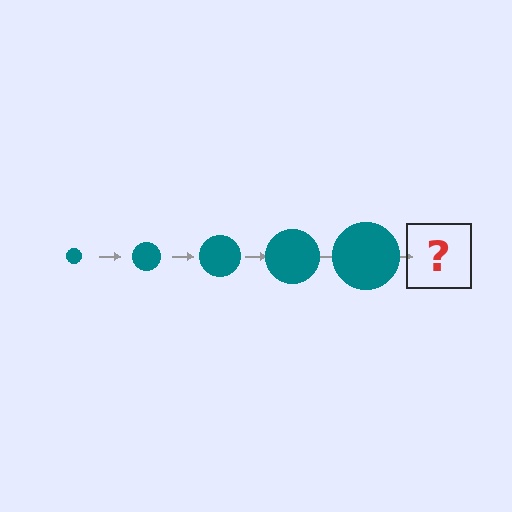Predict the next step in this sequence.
The next step is a teal circle, larger than the previous one.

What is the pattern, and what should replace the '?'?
The pattern is that the circle gets progressively larger each step. The '?' should be a teal circle, larger than the previous one.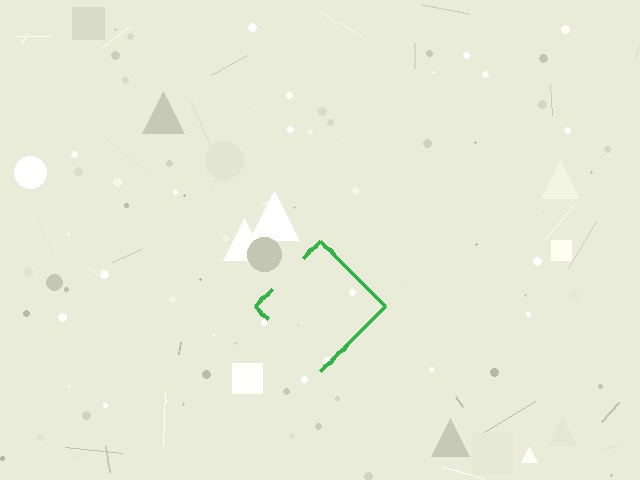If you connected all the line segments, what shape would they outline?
They would outline a diamond.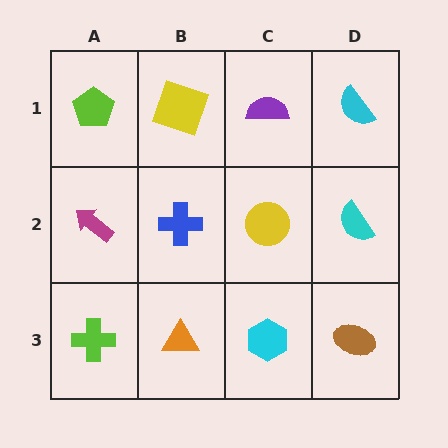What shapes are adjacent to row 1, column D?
A cyan semicircle (row 2, column D), a purple semicircle (row 1, column C).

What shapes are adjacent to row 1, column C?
A yellow circle (row 2, column C), a yellow square (row 1, column B), a cyan semicircle (row 1, column D).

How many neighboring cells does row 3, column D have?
2.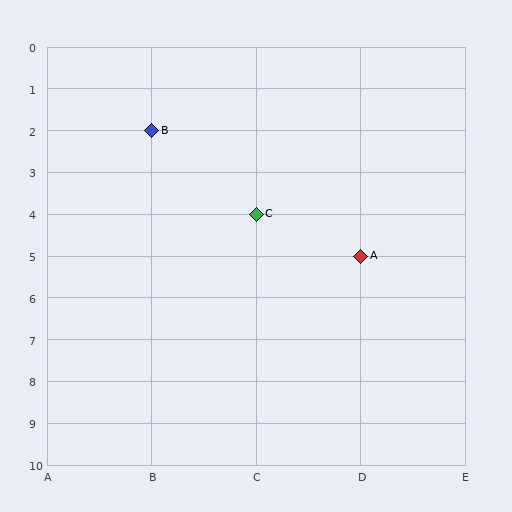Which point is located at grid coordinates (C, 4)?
Point C is at (C, 4).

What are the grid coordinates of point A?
Point A is at grid coordinates (D, 5).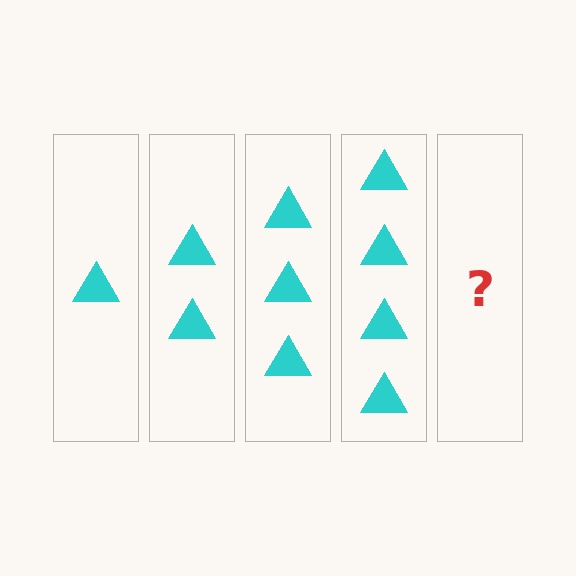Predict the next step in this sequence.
The next step is 5 triangles.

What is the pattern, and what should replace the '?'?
The pattern is that each step adds one more triangle. The '?' should be 5 triangles.